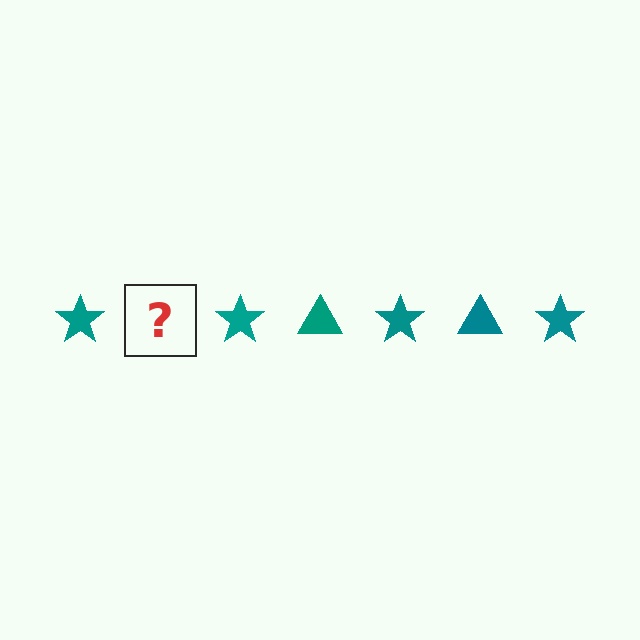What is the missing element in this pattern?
The missing element is a teal triangle.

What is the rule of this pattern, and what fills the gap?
The rule is that the pattern cycles through star, triangle shapes in teal. The gap should be filled with a teal triangle.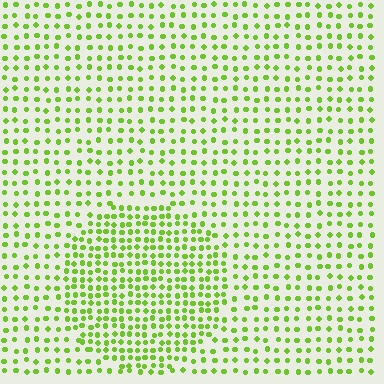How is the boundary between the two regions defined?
The boundary is defined by a change in element density (approximately 1.8x ratio). All elements are the same color, size, and shape.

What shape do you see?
I see a circle.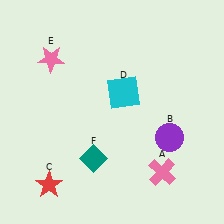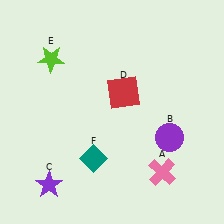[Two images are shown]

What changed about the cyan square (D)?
In Image 1, D is cyan. In Image 2, it changed to red.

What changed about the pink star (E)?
In Image 1, E is pink. In Image 2, it changed to lime.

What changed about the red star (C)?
In Image 1, C is red. In Image 2, it changed to purple.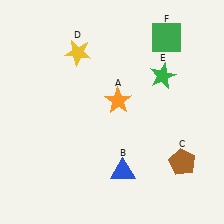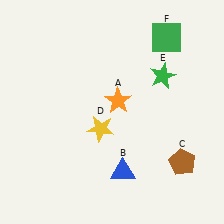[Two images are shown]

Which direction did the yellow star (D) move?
The yellow star (D) moved down.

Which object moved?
The yellow star (D) moved down.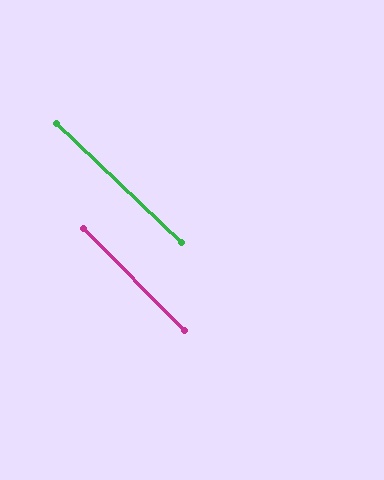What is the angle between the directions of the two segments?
Approximately 1 degree.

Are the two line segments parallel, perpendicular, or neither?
Parallel — their directions differ by only 1.2°.